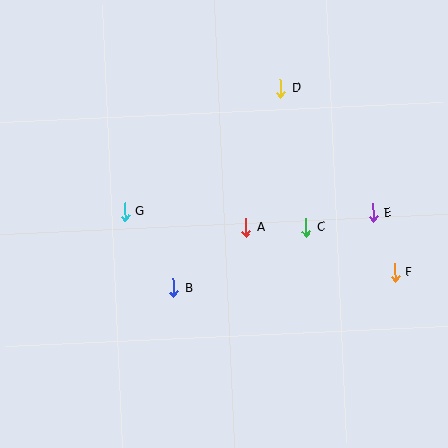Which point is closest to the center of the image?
Point A at (246, 228) is closest to the center.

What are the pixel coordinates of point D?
Point D is at (281, 89).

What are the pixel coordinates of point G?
Point G is at (125, 212).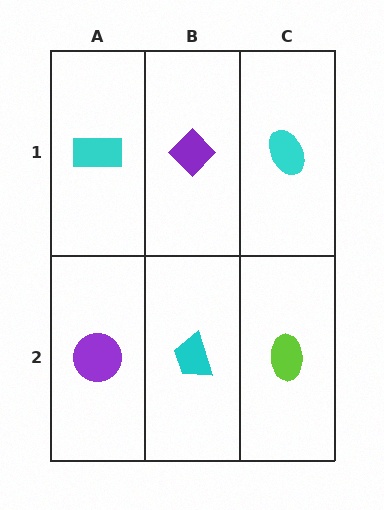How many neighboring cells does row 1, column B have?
3.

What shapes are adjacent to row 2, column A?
A cyan rectangle (row 1, column A), a cyan trapezoid (row 2, column B).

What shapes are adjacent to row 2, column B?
A purple diamond (row 1, column B), a purple circle (row 2, column A), a lime ellipse (row 2, column C).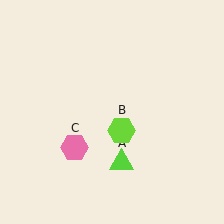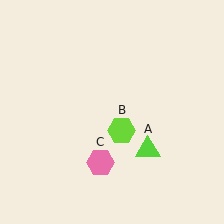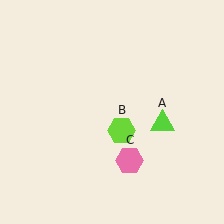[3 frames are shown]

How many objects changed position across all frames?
2 objects changed position: lime triangle (object A), pink hexagon (object C).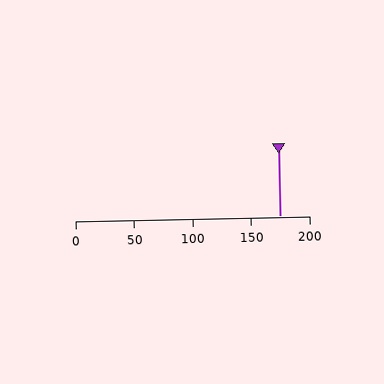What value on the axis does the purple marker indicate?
The marker indicates approximately 175.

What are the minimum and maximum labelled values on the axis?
The axis runs from 0 to 200.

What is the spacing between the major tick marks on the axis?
The major ticks are spaced 50 apart.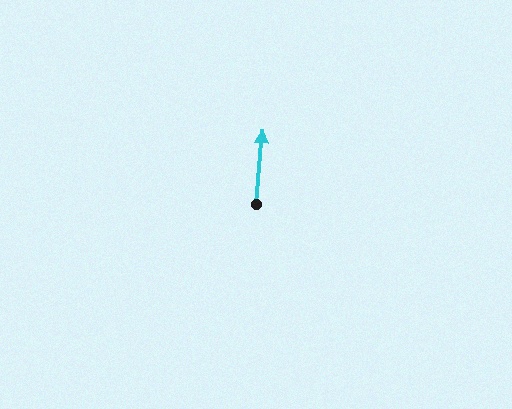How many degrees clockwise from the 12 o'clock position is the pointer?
Approximately 5 degrees.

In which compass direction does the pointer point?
North.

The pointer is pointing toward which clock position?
Roughly 12 o'clock.